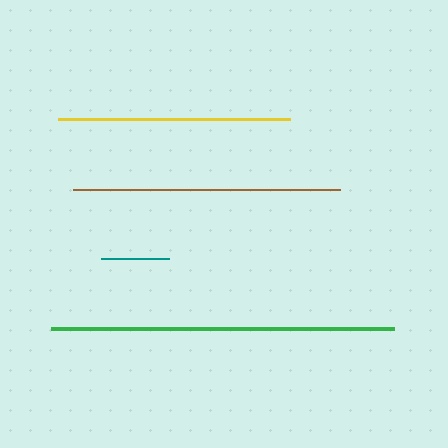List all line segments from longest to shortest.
From longest to shortest: green, brown, yellow, teal.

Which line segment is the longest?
The green line is the longest at approximately 343 pixels.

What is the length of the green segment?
The green segment is approximately 343 pixels long.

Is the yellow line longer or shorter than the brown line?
The brown line is longer than the yellow line.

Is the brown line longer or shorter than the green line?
The green line is longer than the brown line.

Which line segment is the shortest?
The teal line is the shortest at approximately 67 pixels.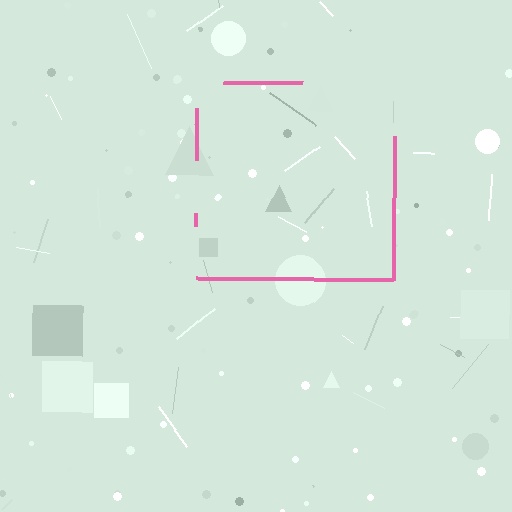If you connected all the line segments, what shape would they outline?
They would outline a square.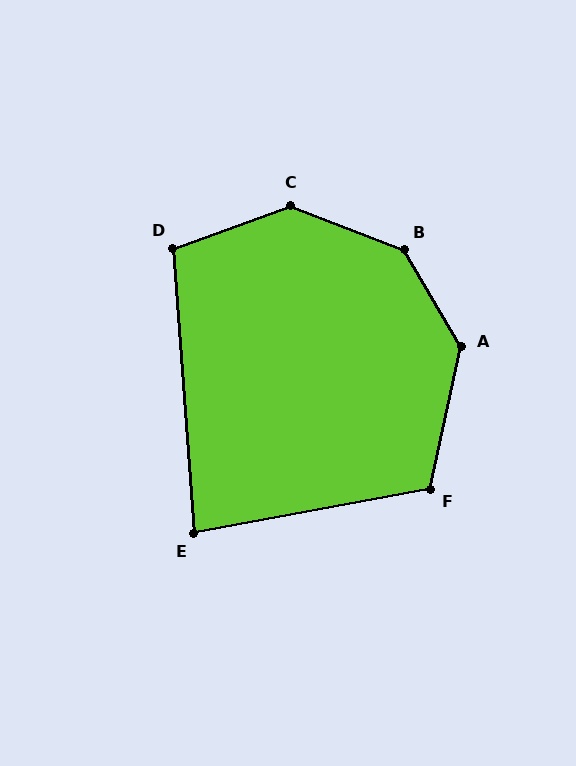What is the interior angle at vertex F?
Approximately 113 degrees (obtuse).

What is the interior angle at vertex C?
Approximately 139 degrees (obtuse).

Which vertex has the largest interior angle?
B, at approximately 141 degrees.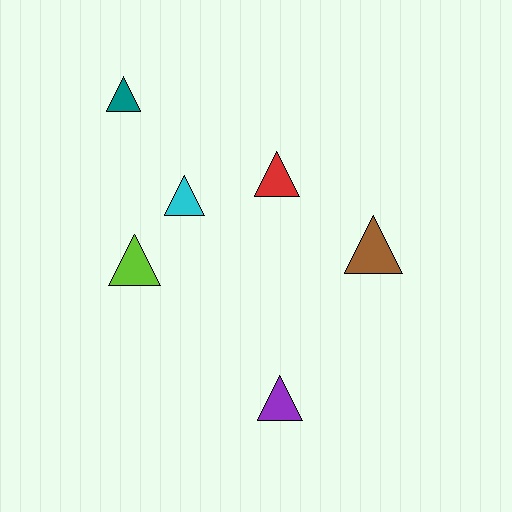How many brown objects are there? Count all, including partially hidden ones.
There is 1 brown object.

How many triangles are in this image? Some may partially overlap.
There are 6 triangles.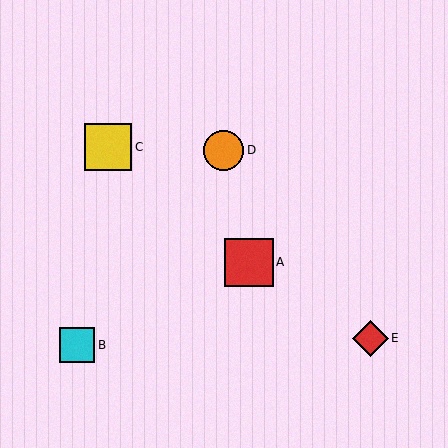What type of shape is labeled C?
Shape C is a yellow square.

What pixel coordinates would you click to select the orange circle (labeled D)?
Click at (224, 150) to select the orange circle D.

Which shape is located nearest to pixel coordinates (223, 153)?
The orange circle (labeled D) at (224, 150) is nearest to that location.